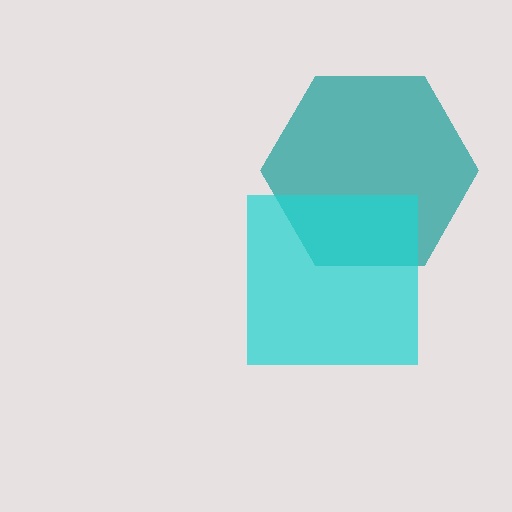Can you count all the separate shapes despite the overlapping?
Yes, there are 2 separate shapes.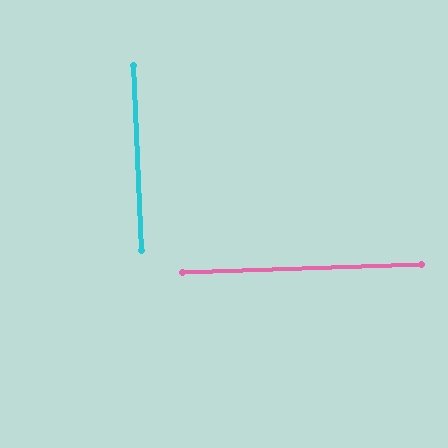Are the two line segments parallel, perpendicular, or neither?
Perpendicular — they meet at approximately 89°.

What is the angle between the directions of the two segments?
Approximately 89 degrees.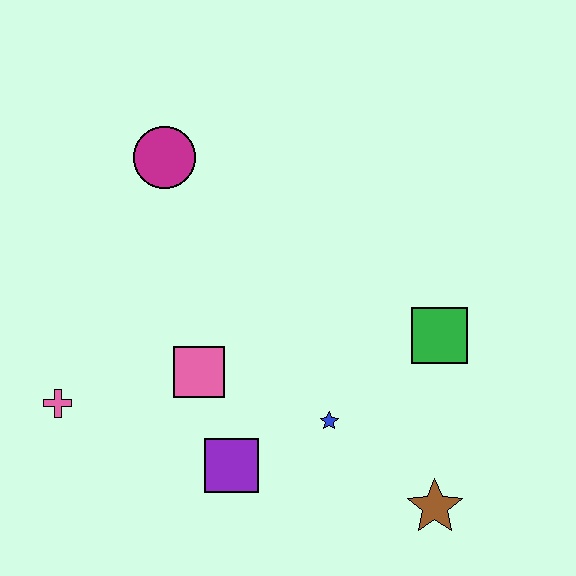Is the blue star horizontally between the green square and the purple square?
Yes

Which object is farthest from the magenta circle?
The brown star is farthest from the magenta circle.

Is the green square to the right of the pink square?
Yes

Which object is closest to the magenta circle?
The pink square is closest to the magenta circle.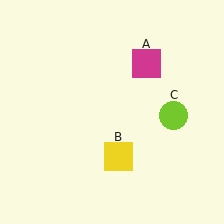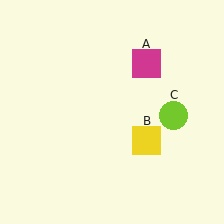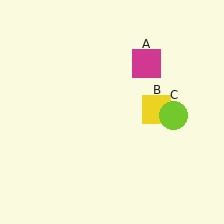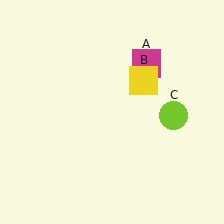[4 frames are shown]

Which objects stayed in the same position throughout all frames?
Magenta square (object A) and lime circle (object C) remained stationary.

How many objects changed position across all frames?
1 object changed position: yellow square (object B).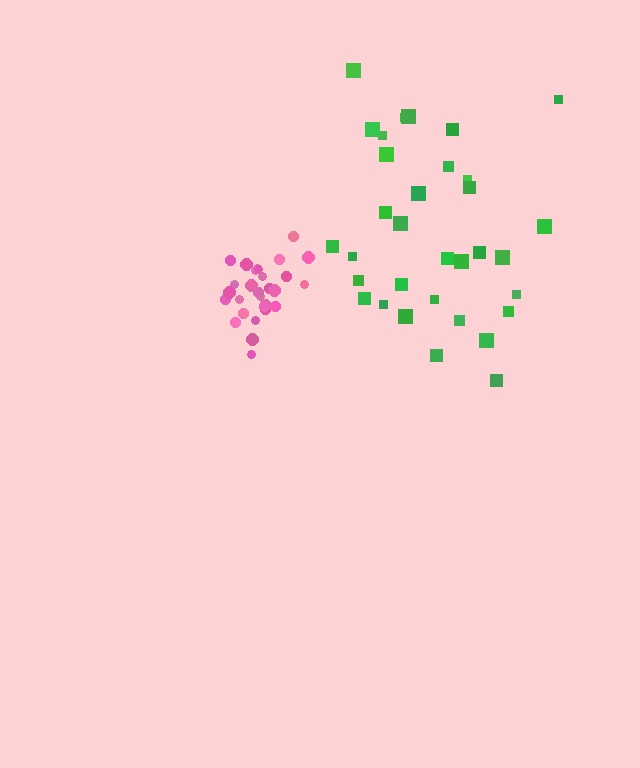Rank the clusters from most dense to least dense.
pink, green.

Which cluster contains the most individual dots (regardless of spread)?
Green (33).